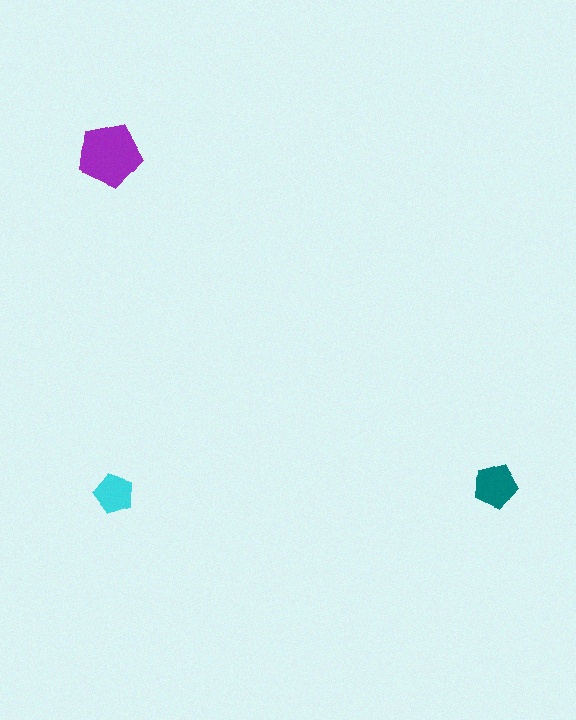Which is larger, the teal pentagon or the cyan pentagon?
The teal one.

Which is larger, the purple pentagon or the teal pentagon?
The purple one.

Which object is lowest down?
The cyan pentagon is bottommost.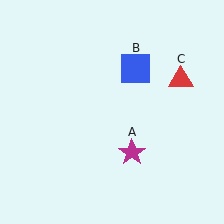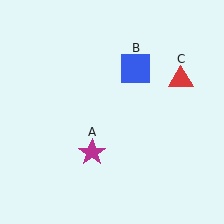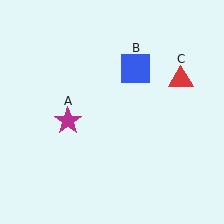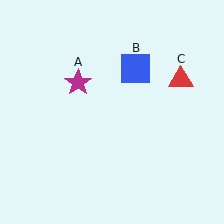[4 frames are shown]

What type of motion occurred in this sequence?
The magenta star (object A) rotated clockwise around the center of the scene.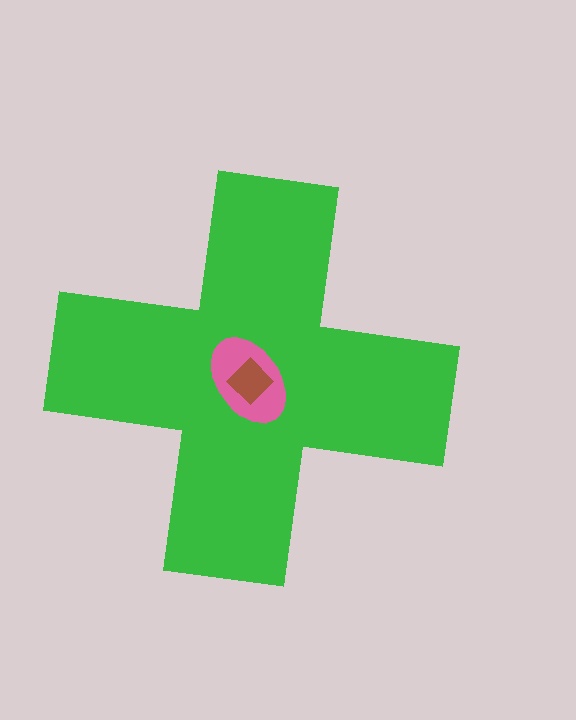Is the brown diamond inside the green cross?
Yes.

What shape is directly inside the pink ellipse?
The brown diamond.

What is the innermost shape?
The brown diamond.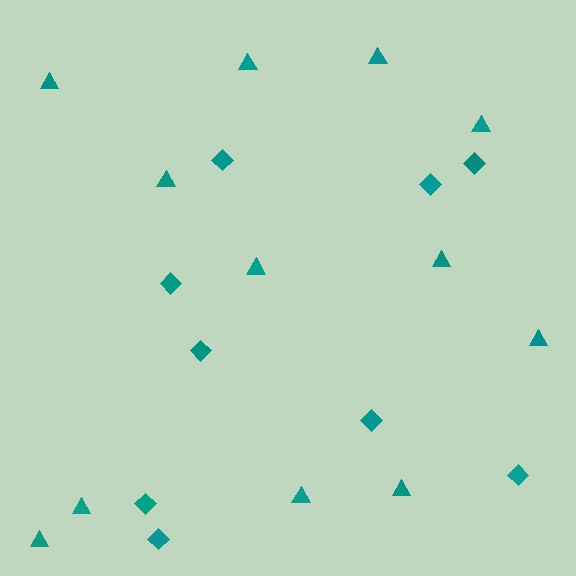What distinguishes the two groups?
There are 2 groups: one group of triangles (12) and one group of diamonds (9).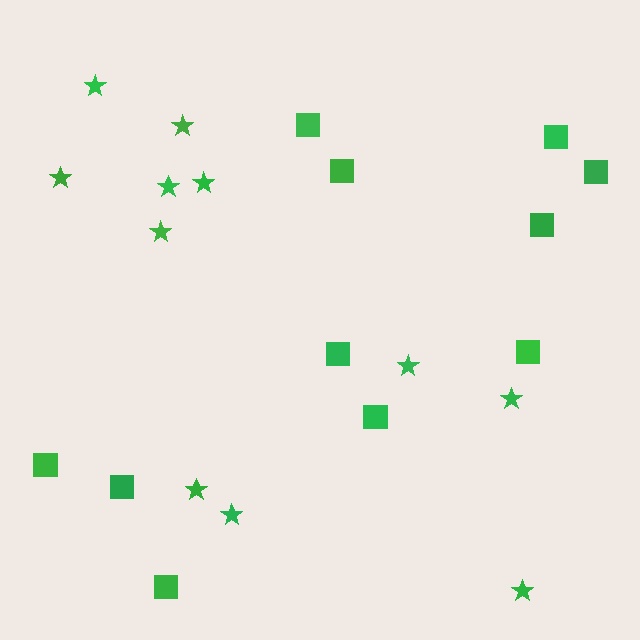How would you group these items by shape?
There are 2 groups: one group of stars (11) and one group of squares (11).